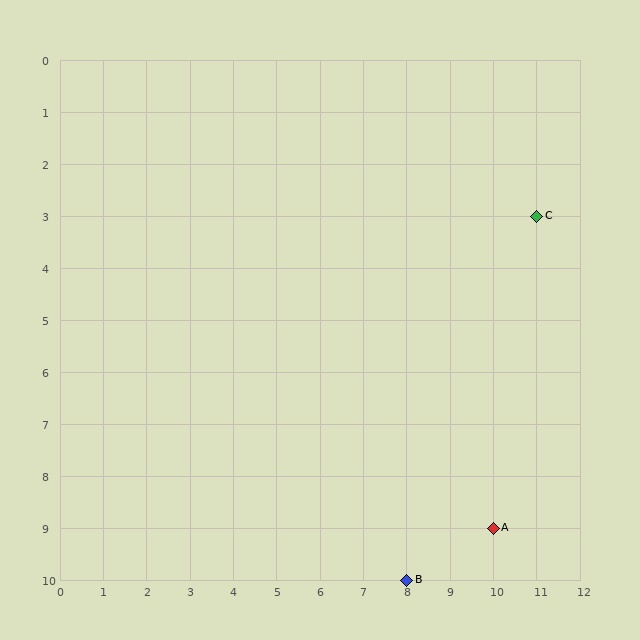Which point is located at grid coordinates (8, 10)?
Point B is at (8, 10).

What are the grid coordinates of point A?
Point A is at grid coordinates (10, 9).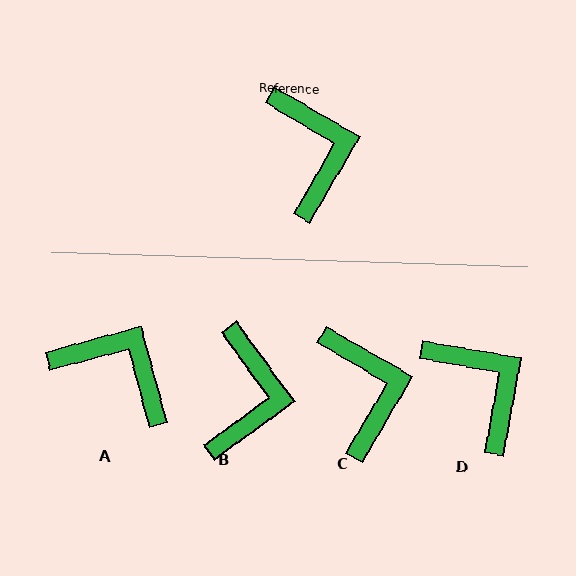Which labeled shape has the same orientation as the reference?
C.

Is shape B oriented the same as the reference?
No, it is off by about 23 degrees.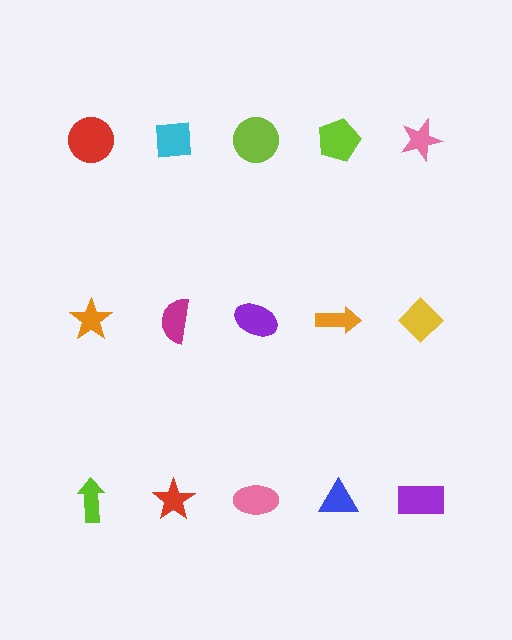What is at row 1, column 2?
A cyan square.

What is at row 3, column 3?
A pink ellipse.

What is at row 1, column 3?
A lime circle.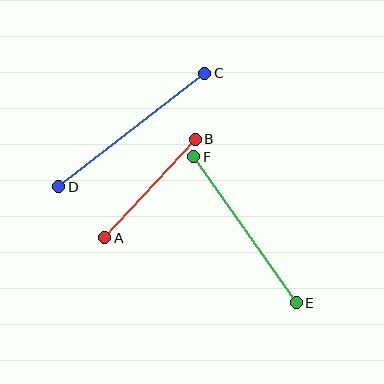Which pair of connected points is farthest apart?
Points C and D are farthest apart.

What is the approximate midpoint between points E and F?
The midpoint is at approximately (245, 230) pixels.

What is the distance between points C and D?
The distance is approximately 185 pixels.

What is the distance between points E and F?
The distance is approximately 179 pixels.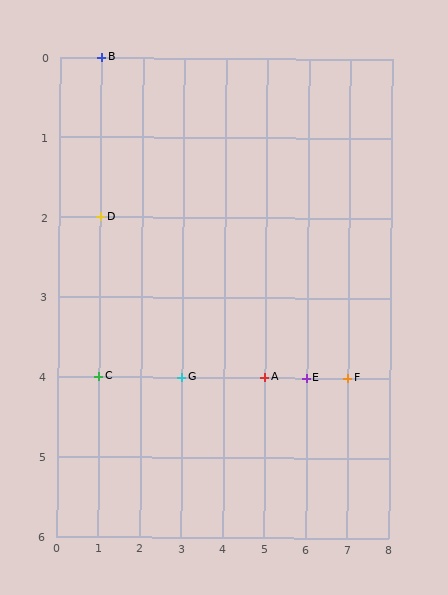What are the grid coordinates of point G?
Point G is at grid coordinates (3, 4).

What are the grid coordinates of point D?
Point D is at grid coordinates (1, 2).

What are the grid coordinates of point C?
Point C is at grid coordinates (1, 4).